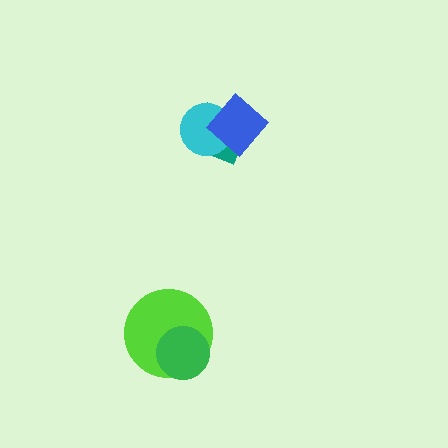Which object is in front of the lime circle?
The green circle is in front of the lime circle.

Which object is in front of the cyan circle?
The blue diamond is in front of the cyan circle.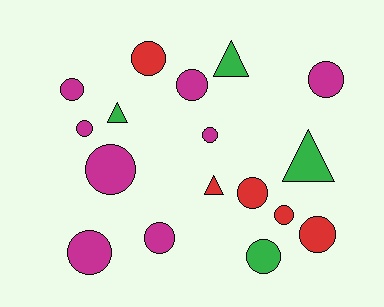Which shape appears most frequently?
Circle, with 13 objects.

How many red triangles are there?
There is 1 red triangle.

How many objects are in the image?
There are 17 objects.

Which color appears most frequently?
Magenta, with 8 objects.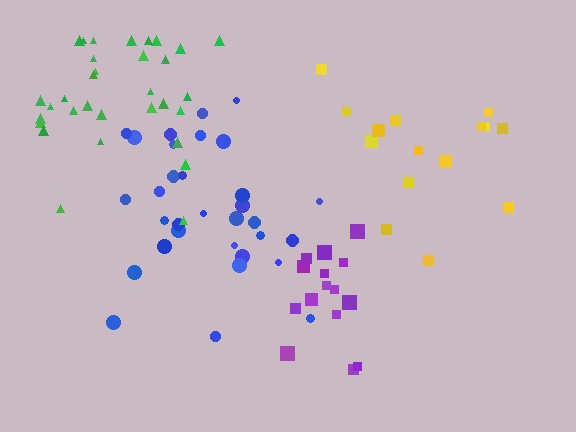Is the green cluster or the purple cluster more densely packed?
Green.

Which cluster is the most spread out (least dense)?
Purple.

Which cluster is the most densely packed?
Green.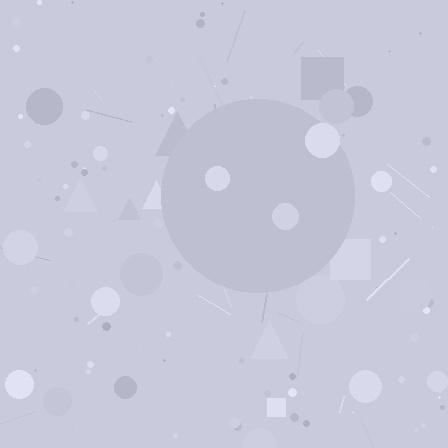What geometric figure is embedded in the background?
A circle is embedded in the background.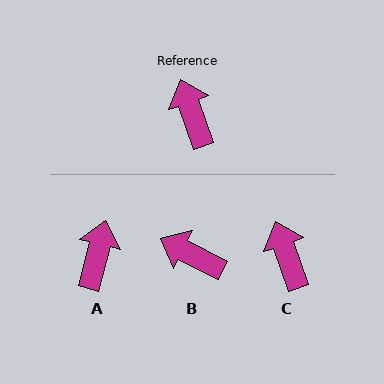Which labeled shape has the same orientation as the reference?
C.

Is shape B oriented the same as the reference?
No, it is off by about 44 degrees.